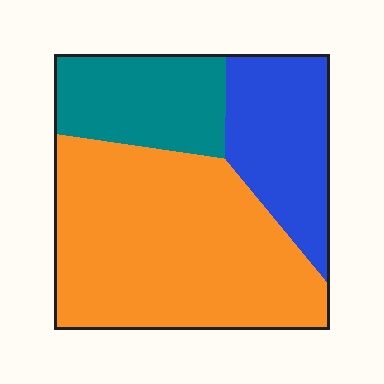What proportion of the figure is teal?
Teal takes up about one fifth (1/5) of the figure.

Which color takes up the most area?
Orange, at roughly 55%.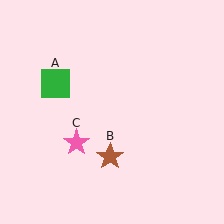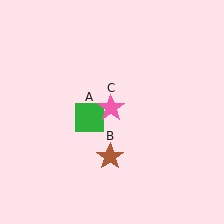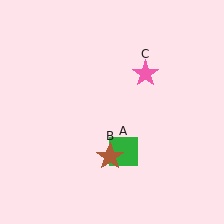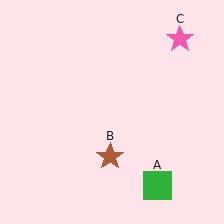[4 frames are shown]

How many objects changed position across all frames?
2 objects changed position: green square (object A), pink star (object C).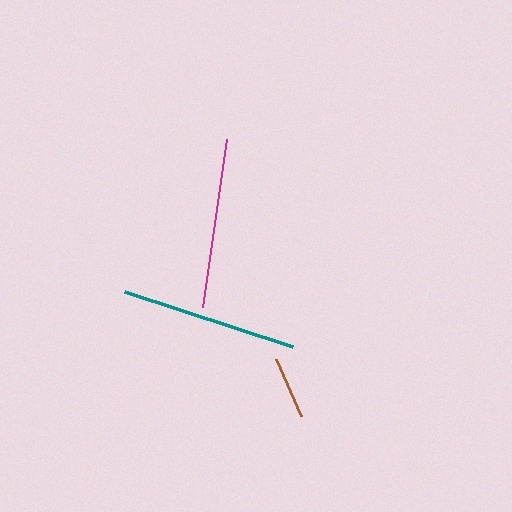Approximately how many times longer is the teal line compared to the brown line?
The teal line is approximately 2.8 times the length of the brown line.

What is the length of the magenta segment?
The magenta segment is approximately 170 pixels long.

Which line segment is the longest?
The teal line is the longest at approximately 177 pixels.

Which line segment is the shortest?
The brown line is the shortest at approximately 62 pixels.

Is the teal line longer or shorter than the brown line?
The teal line is longer than the brown line.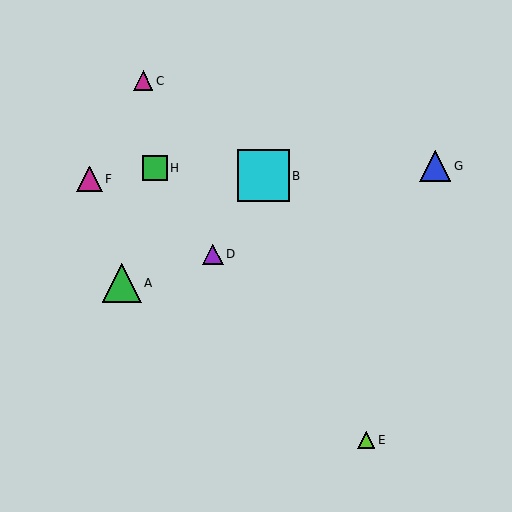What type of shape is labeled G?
Shape G is a blue triangle.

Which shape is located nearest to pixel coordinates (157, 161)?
The green square (labeled H) at (155, 168) is nearest to that location.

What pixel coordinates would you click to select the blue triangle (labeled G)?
Click at (435, 166) to select the blue triangle G.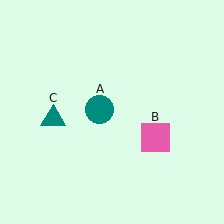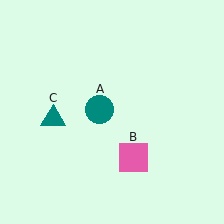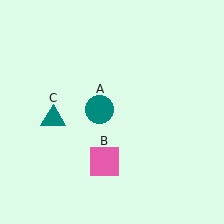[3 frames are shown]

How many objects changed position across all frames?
1 object changed position: pink square (object B).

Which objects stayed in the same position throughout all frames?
Teal circle (object A) and teal triangle (object C) remained stationary.